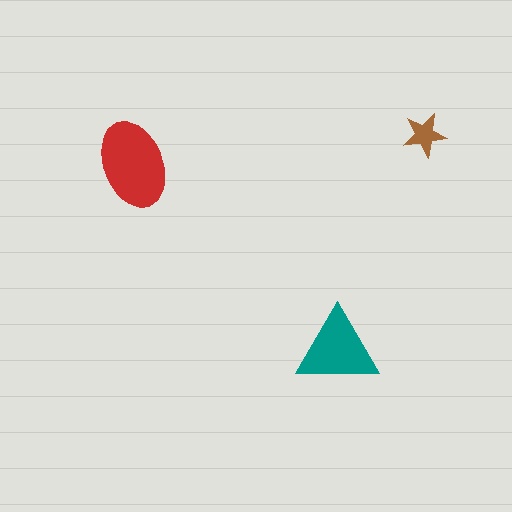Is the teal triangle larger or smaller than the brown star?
Larger.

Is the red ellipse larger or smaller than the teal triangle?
Larger.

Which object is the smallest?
The brown star.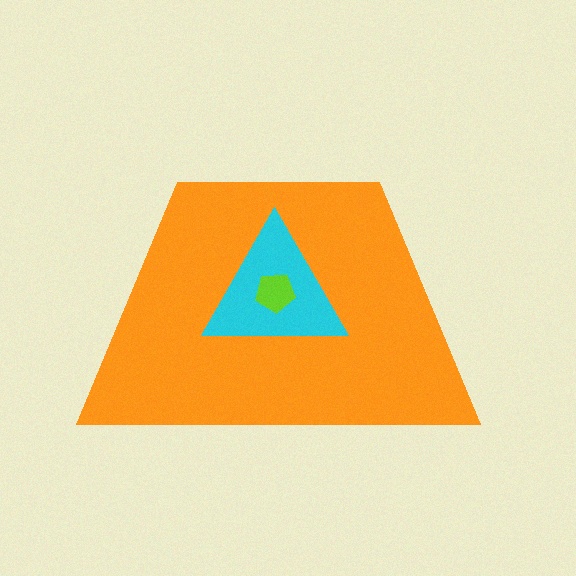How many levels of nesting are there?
3.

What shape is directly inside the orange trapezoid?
The cyan triangle.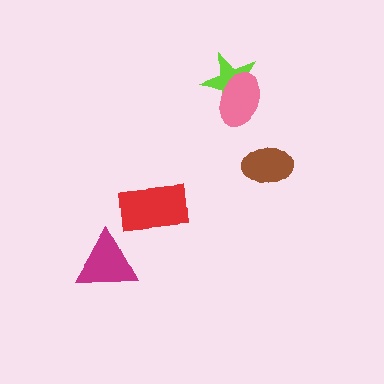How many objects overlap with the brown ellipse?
0 objects overlap with the brown ellipse.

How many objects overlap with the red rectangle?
0 objects overlap with the red rectangle.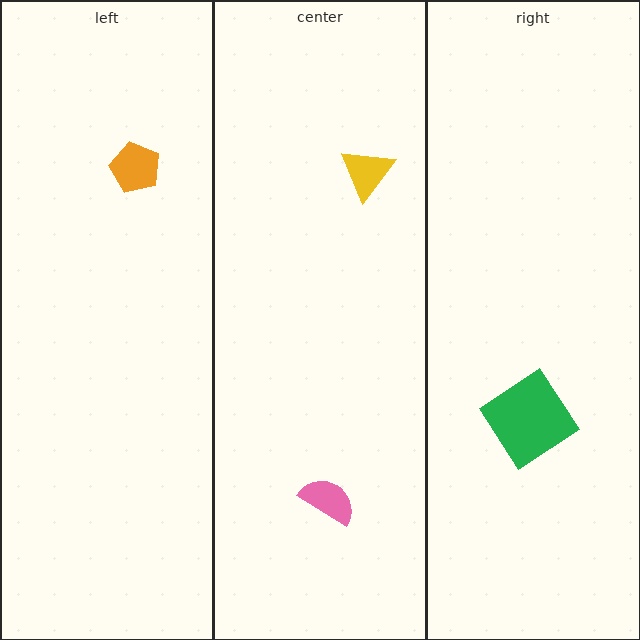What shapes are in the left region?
The orange pentagon.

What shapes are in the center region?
The yellow triangle, the pink semicircle.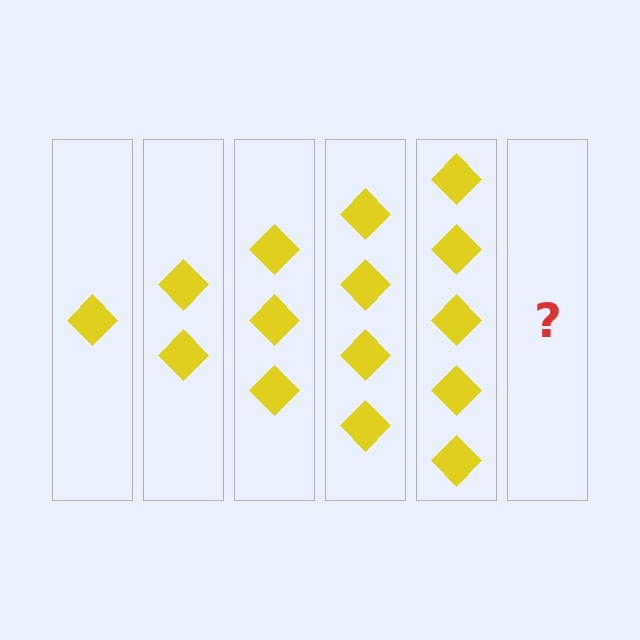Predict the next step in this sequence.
The next step is 6 diamonds.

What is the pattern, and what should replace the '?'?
The pattern is that each step adds one more diamond. The '?' should be 6 diamonds.